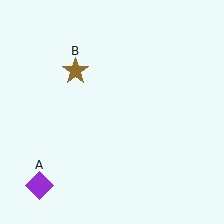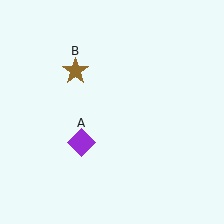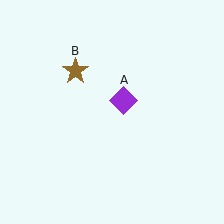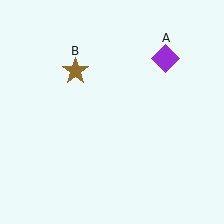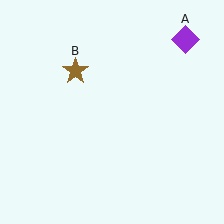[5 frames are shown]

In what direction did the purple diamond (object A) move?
The purple diamond (object A) moved up and to the right.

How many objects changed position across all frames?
1 object changed position: purple diamond (object A).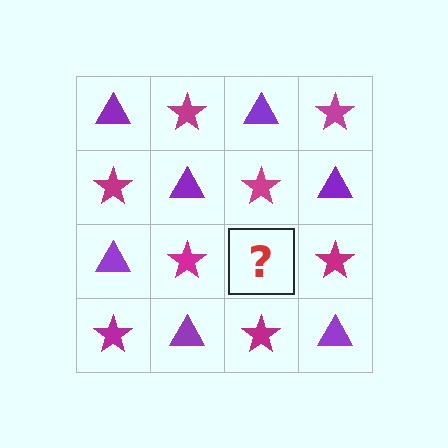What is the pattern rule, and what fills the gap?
The rule is that it alternates purple triangle and magenta star in a checkerboard pattern. The gap should be filled with a purple triangle.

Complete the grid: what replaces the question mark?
The question mark should be replaced with a purple triangle.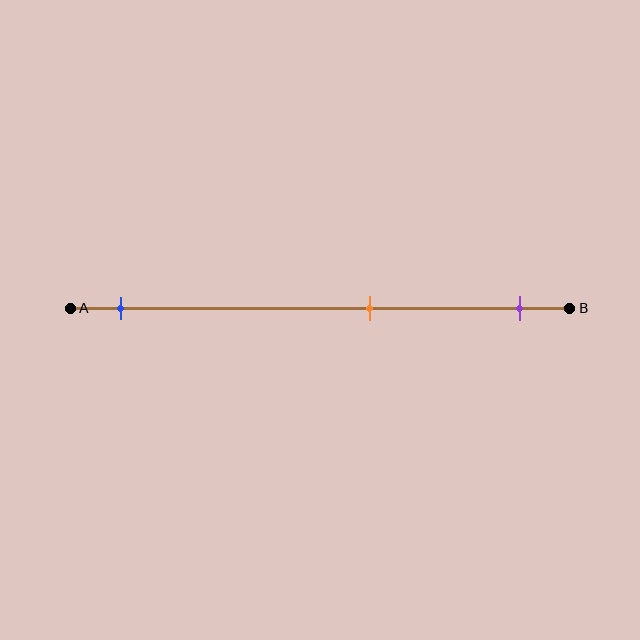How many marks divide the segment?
There are 3 marks dividing the segment.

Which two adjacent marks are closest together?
The orange and purple marks are the closest adjacent pair.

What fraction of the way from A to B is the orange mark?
The orange mark is approximately 60% (0.6) of the way from A to B.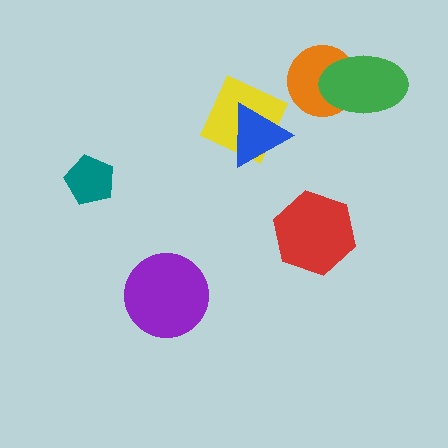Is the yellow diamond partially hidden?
Yes, it is partially covered by another shape.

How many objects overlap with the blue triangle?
1 object overlaps with the blue triangle.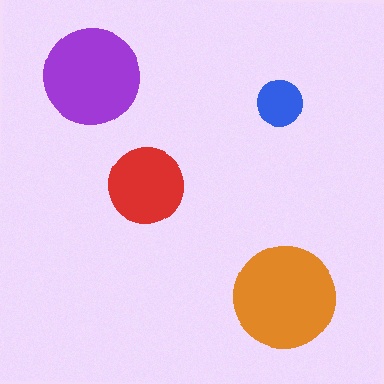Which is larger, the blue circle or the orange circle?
The orange one.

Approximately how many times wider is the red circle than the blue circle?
About 1.5 times wider.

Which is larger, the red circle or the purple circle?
The purple one.